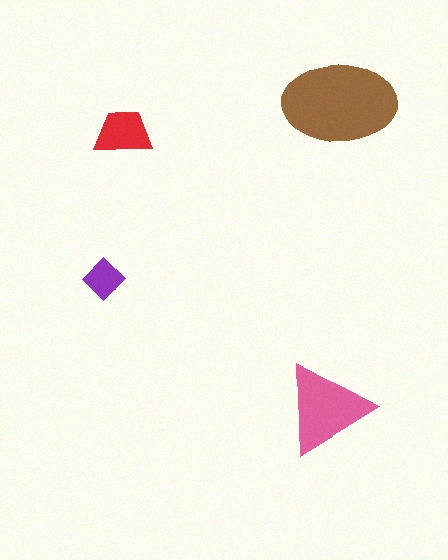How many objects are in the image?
There are 4 objects in the image.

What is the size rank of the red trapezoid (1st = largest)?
3rd.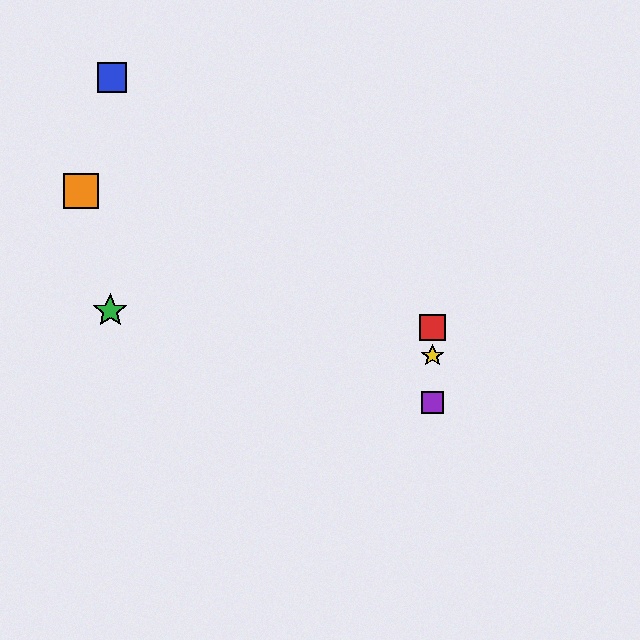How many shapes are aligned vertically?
3 shapes (the red square, the yellow star, the purple square) are aligned vertically.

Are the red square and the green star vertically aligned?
No, the red square is at x≈433 and the green star is at x≈110.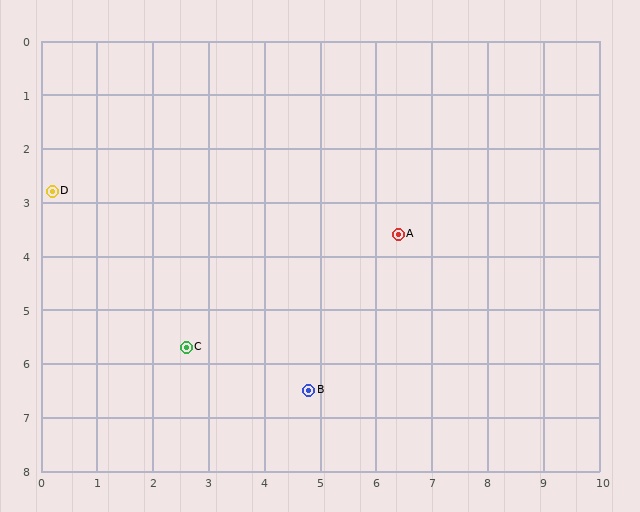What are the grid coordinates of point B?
Point B is at approximately (4.8, 6.5).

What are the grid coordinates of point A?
Point A is at approximately (6.4, 3.6).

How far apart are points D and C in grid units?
Points D and C are about 3.8 grid units apart.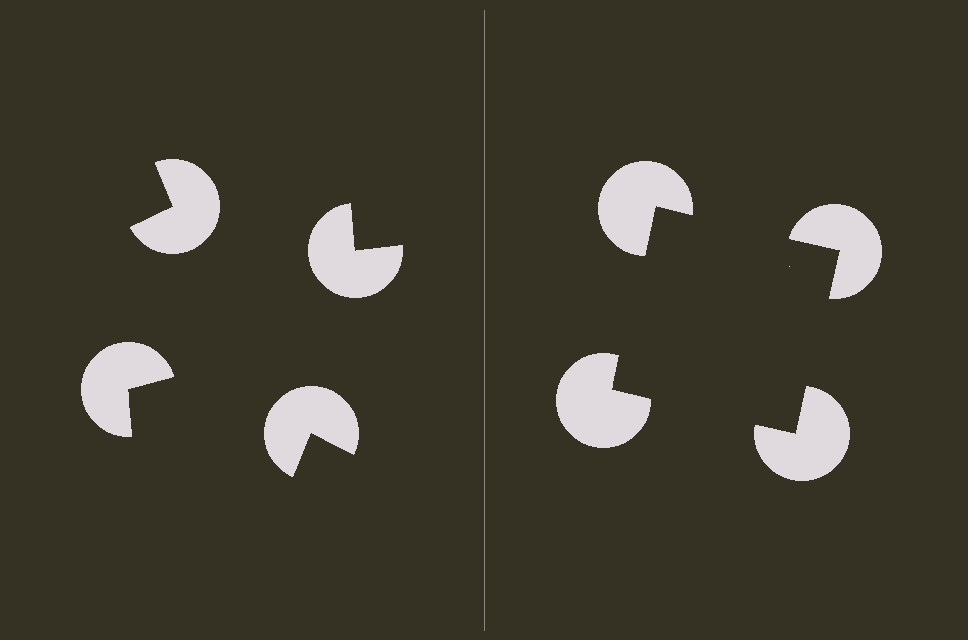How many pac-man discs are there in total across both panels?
8 — 4 on each side.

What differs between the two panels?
The pac-man discs are positioned identically on both sides; only the wedge orientations differ. On the right they align to a square; on the left they are misaligned.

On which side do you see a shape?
An illusory square appears on the right side. On the left side the wedge cuts are rotated, so no coherent shape forms.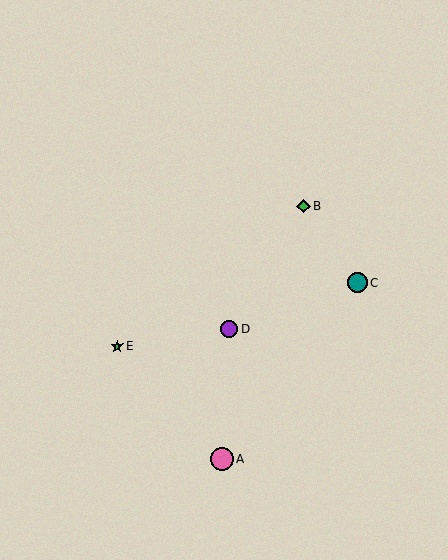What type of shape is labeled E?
Shape E is a green star.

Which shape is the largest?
The pink circle (labeled A) is the largest.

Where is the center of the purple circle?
The center of the purple circle is at (229, 329).